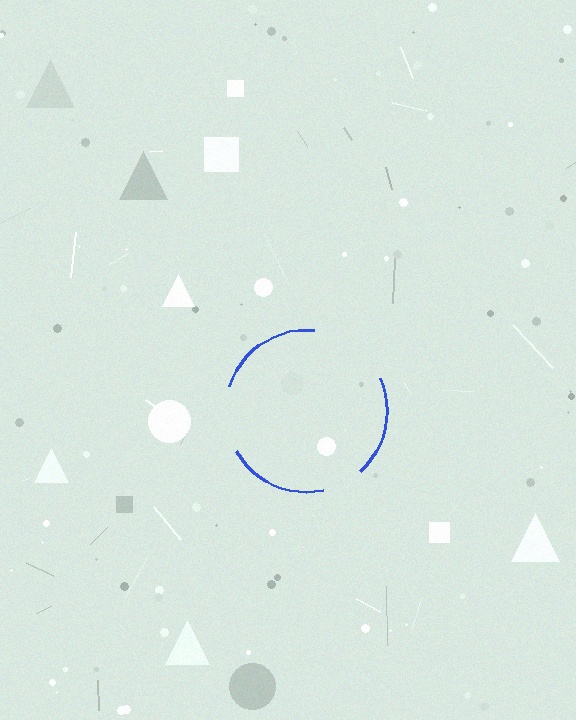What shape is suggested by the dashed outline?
The dashed outline suggests a circle.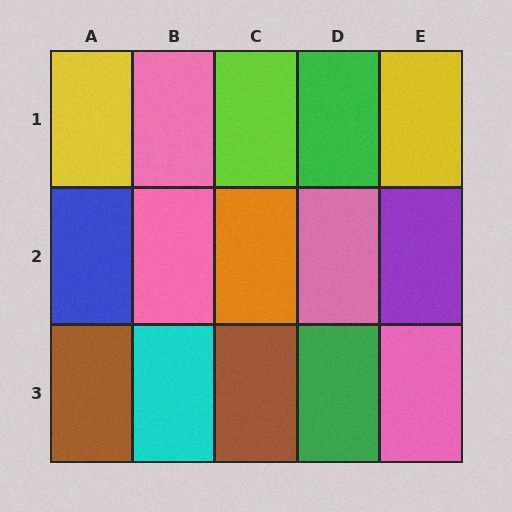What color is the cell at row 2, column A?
Blue.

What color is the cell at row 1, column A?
Yellow.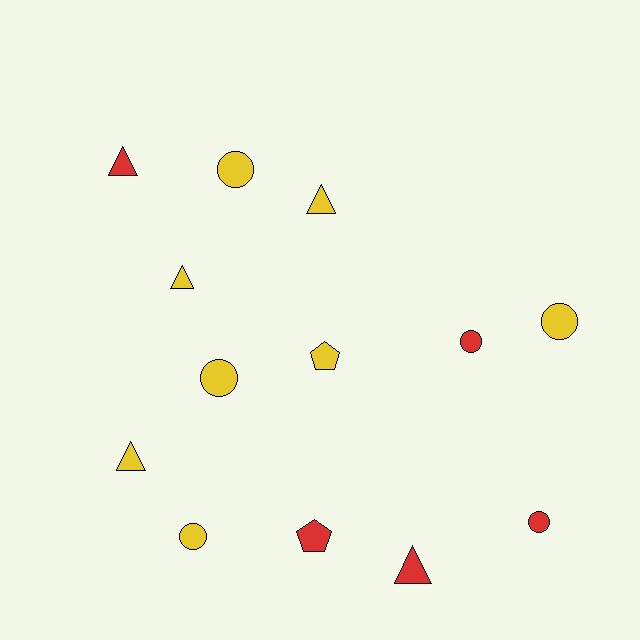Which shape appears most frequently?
Circle, with 6 objects.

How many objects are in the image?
There are 13 objects.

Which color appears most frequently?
Yellow, with 8 objects.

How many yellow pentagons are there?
There is 1 yellow pentagon.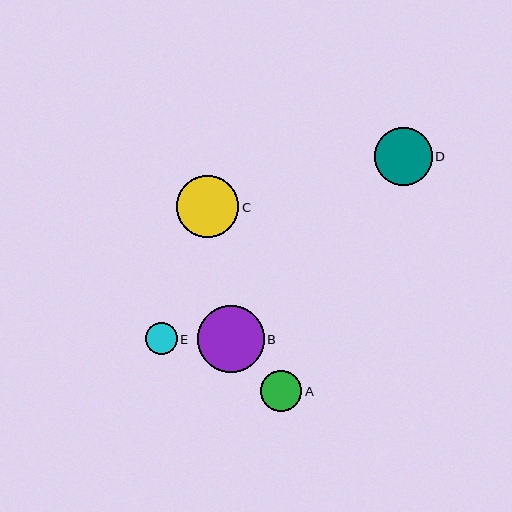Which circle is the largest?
Circle B is the largest with a size of approximately 67 pixels.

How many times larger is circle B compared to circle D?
Circle B is approximately 1.2 times the size of circle D.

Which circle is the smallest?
Circle E is the smallest with a size of approximately 32 pixels.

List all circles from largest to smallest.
From largest to smallest: B, C, D, A, E.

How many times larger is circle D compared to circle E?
Circle D is approximately 1.8 times the size of circle E.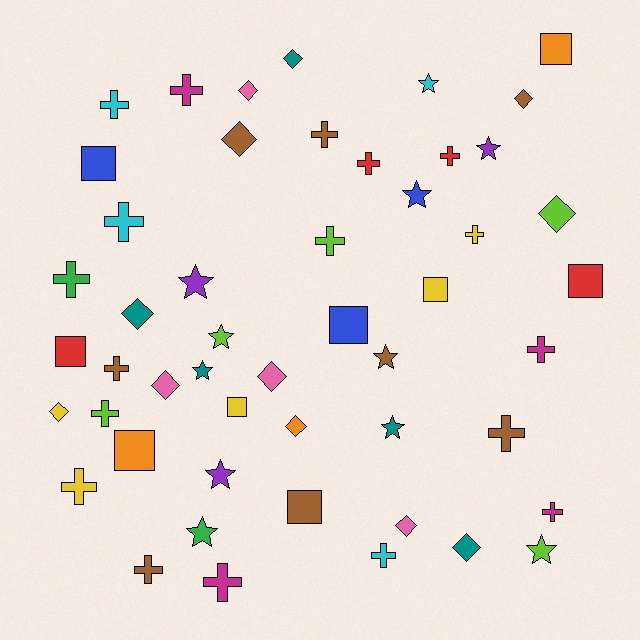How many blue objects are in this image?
There are 3 blue objects.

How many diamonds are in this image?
There are 12 diamonds.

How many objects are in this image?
There are 50 objects.